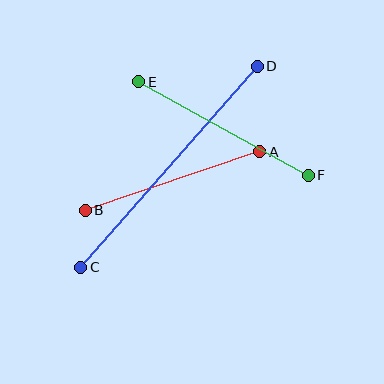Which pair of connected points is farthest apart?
Points C and D are farthest apart.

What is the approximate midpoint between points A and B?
The midpoint is at approximately (172, 181) pixels.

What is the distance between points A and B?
The distance is approximately 184 pixels.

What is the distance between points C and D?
The distance is approximately 267 pixels.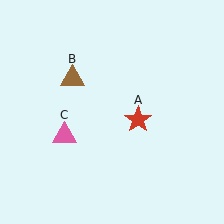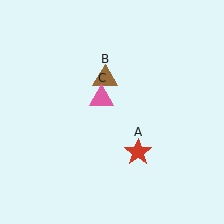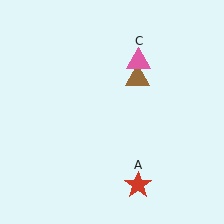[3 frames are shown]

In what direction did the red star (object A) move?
The red star (object A) moved down.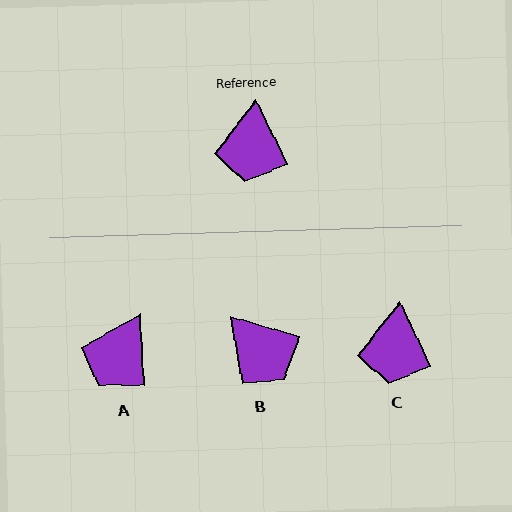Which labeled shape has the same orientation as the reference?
C.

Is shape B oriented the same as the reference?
No, it is off by about 48 degrees.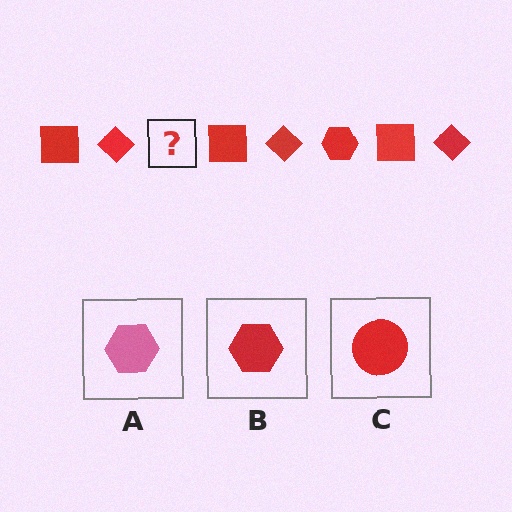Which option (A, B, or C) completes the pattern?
B.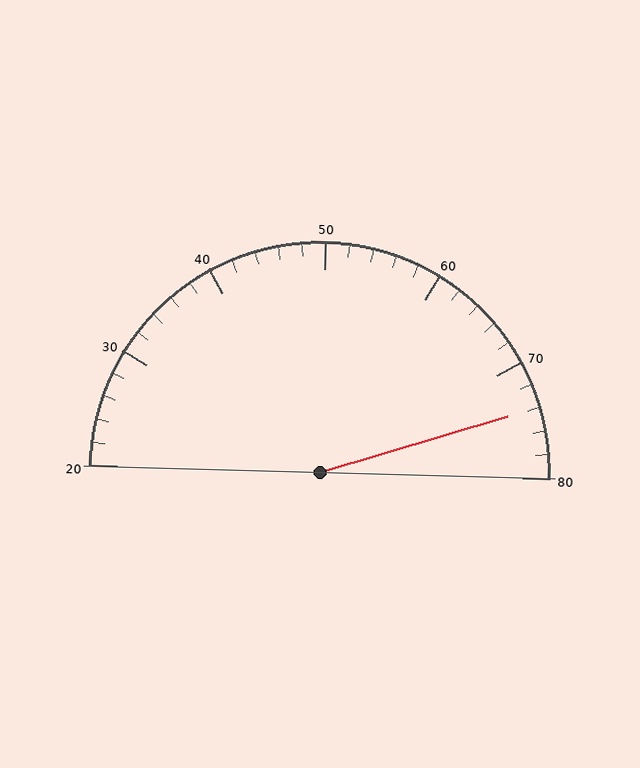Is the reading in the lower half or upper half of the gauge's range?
The reading is in the upper half of the range (20 to 80).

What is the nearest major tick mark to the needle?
The nearest major tick mark is 70.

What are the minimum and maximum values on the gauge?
The gauge ranges from 20 to 80.